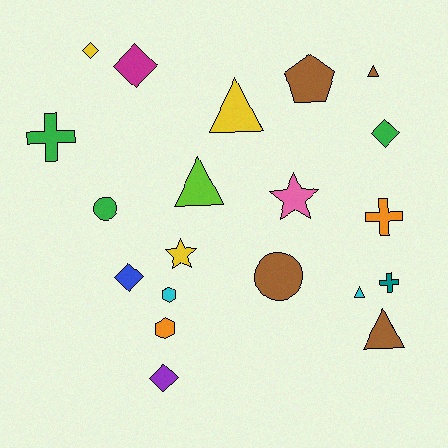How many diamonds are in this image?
There are 5 diamonds.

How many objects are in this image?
There are 20 objects.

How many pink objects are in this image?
There is 1 pink object.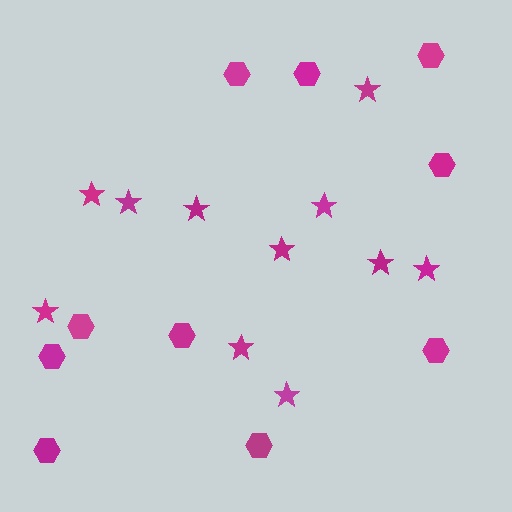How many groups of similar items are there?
There are 2 groups: one group of stars (11) and one group of hexagons (10).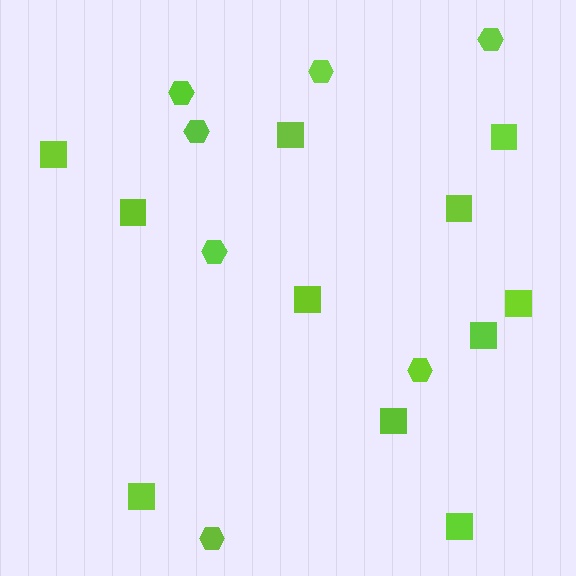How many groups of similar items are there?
There are 2 groups: one group of squares (11) and one group of hexagons (7).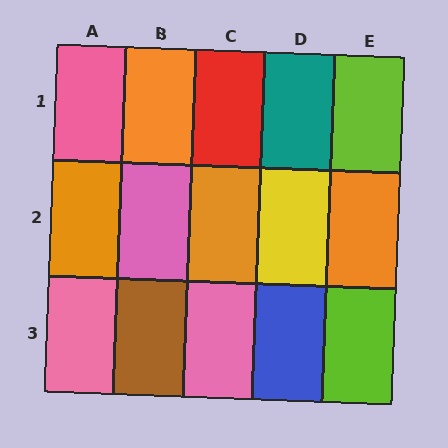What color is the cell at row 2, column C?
Orange.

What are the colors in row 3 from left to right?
Pink, brown, pink, blue, lime.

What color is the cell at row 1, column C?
Red.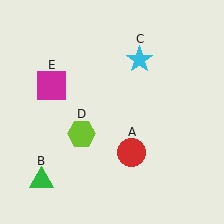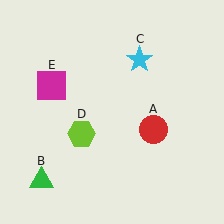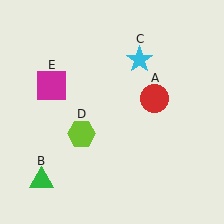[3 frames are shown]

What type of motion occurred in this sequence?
The red circle (object A) rotated counterclockwise around the center of the scene.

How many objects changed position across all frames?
1 object changed position: red circle (object A).